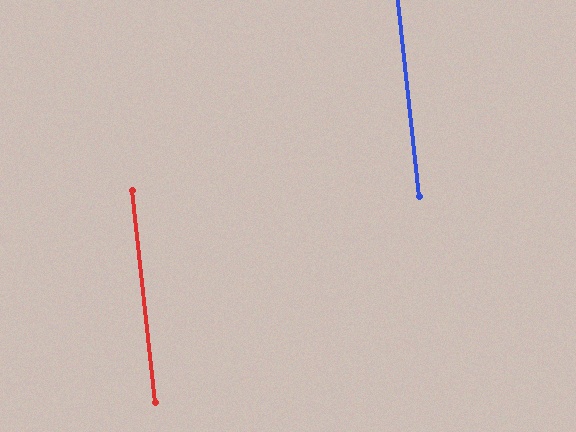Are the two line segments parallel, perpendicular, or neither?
Parallel — their directions differ by only 0.0°.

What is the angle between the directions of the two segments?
Approximately 0 degrees.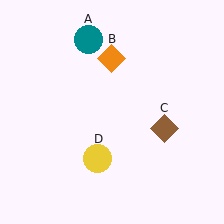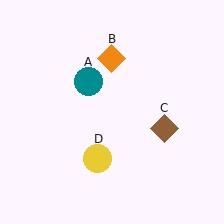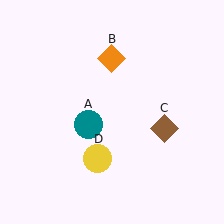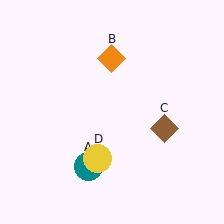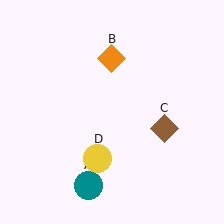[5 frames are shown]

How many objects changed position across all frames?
1 object changed position: teal circle (object A).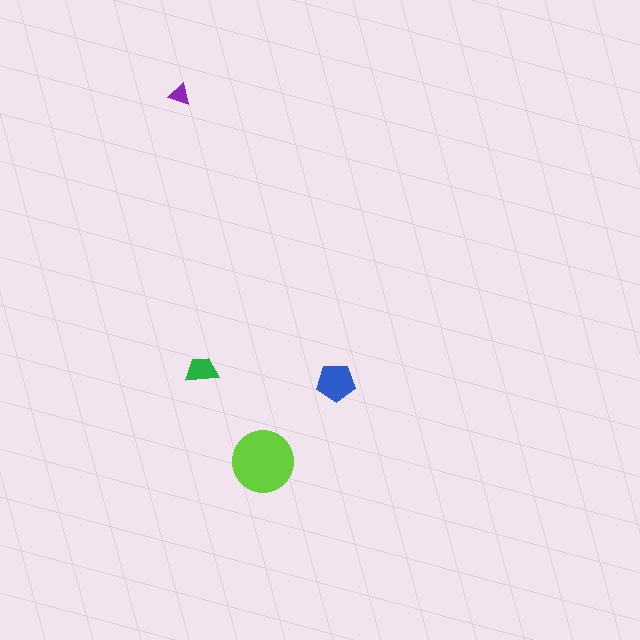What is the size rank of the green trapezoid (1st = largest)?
3rd.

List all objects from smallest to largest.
The purple triangle, the green trapezoid, the blue pentagon, the lime circle.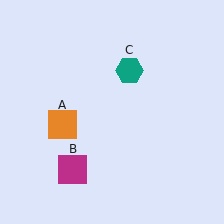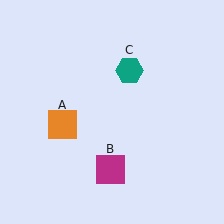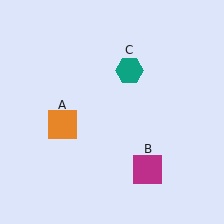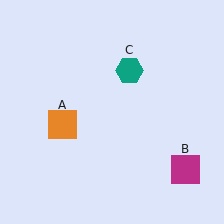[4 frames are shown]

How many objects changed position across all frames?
1 object changed position: magenta square (object B).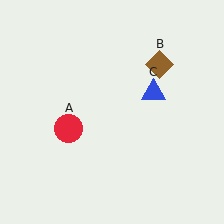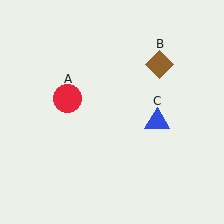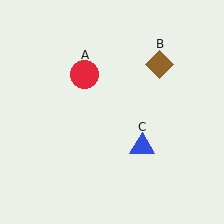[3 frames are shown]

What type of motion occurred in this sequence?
The red circle (object A), blue triangle (object C) rotated clockwise around the center of the scene.